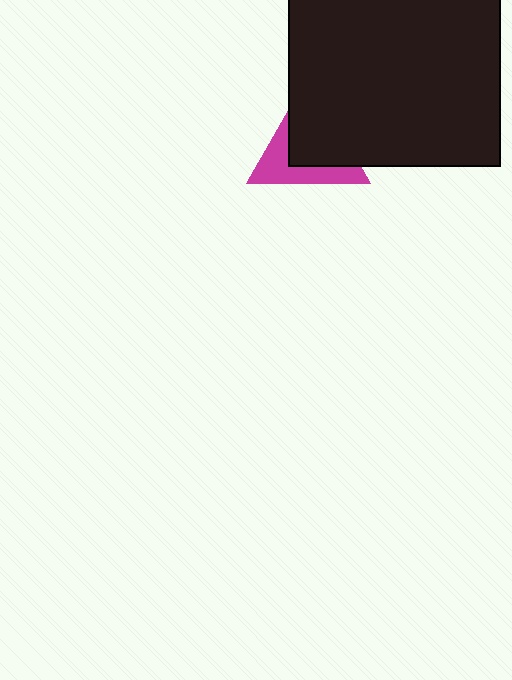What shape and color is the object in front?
The object in front is a black square.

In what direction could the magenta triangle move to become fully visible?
The magenta triangle could move toward the lower-left. That would shift it out from behind the black square entirely.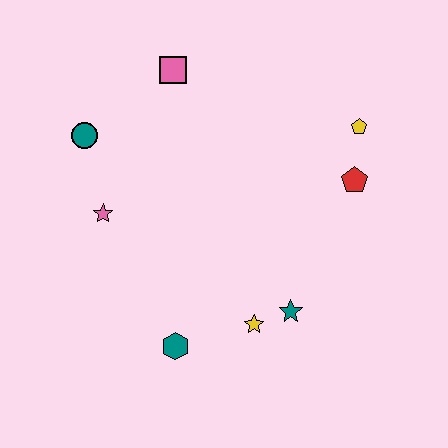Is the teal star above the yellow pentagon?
No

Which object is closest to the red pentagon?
The yellow pentagon is closest to the red pentagon.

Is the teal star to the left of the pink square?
No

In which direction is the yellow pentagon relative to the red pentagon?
The yellow pentagon is above the red pentagon.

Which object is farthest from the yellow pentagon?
The teal hexagon is farthest from the yellow pentagon.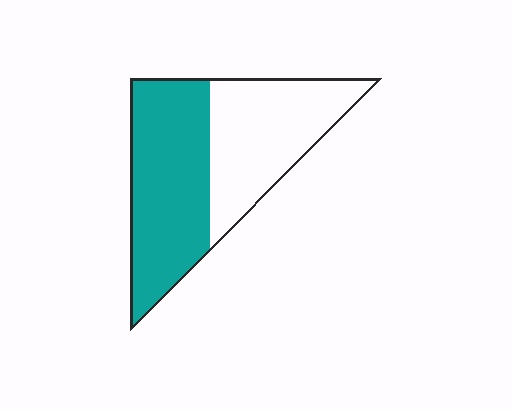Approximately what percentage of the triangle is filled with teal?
Approximately 55%.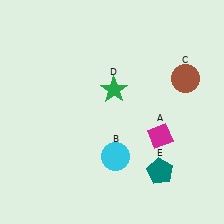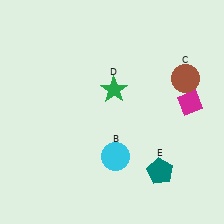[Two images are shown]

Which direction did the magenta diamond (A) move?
The magenta diamond (A) moved up.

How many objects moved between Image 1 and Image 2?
1 object moved between the two images.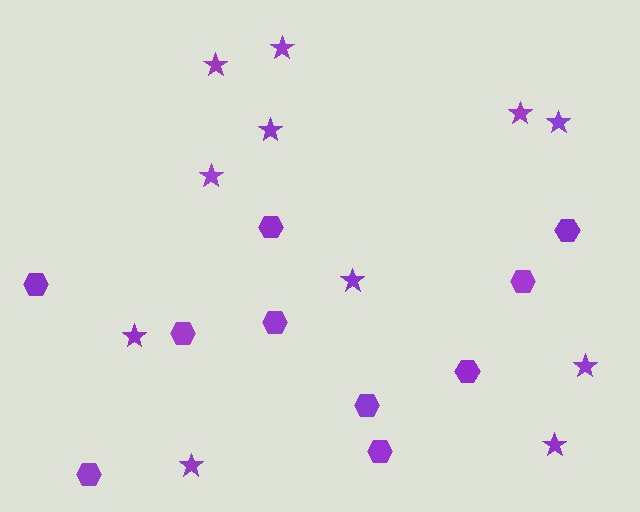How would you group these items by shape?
There are 2 groups: one group of hexagons (10) and one group of stars (11).